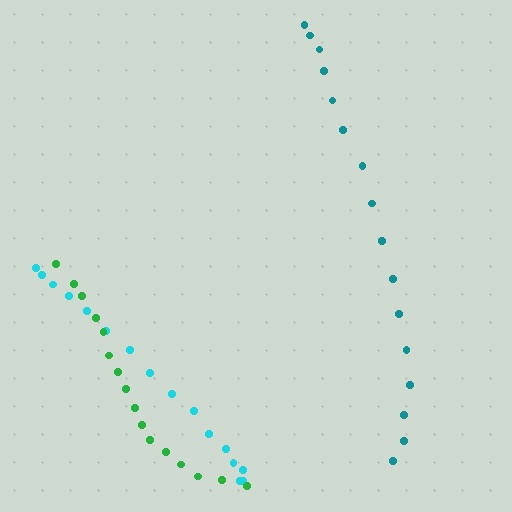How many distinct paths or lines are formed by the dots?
There are 3 distinct paths.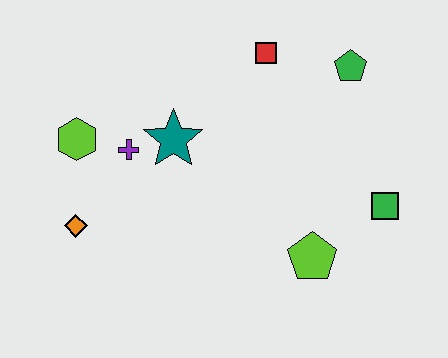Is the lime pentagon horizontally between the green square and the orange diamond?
Yes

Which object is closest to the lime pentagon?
The green square is closest to the lime pentagon.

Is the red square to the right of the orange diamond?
Yes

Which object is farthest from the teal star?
The green square is farthest from the teal star.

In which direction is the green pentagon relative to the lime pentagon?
The green pentagon is above the lime pentagon.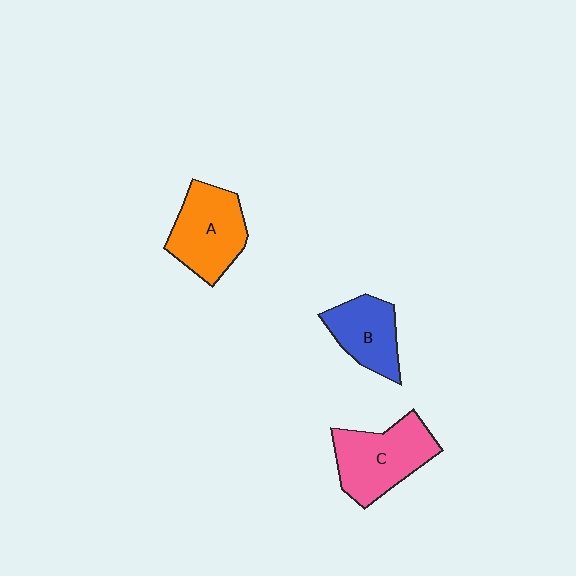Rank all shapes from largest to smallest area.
From largest to smallest: C (pink), A (orange), B (blue).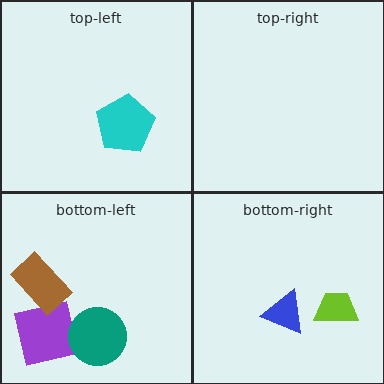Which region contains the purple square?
The bottom-left region.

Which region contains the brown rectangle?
The bottom-left region.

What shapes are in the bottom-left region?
The purple square, the brown rectangle, the teal circle.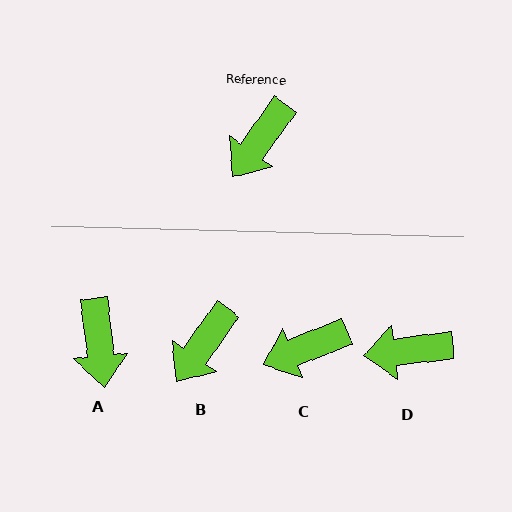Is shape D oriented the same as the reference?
No, it is off by about 48 degrees.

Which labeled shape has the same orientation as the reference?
B.